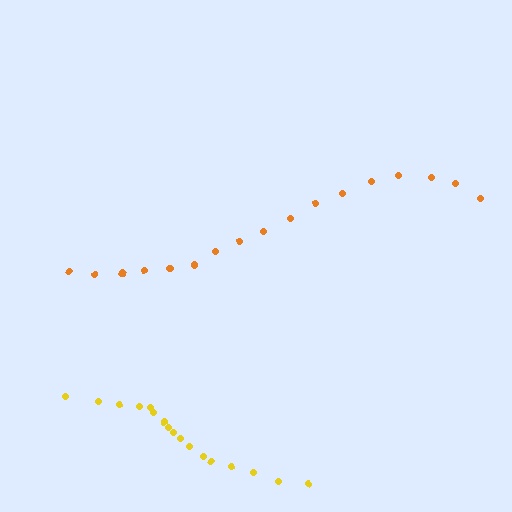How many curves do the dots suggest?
There are 2 distinct paths.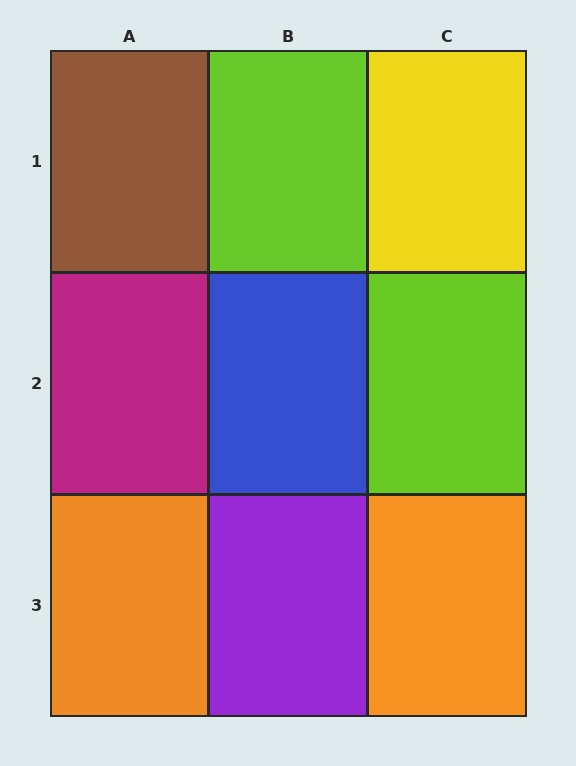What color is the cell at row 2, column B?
Blue.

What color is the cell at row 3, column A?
Orange.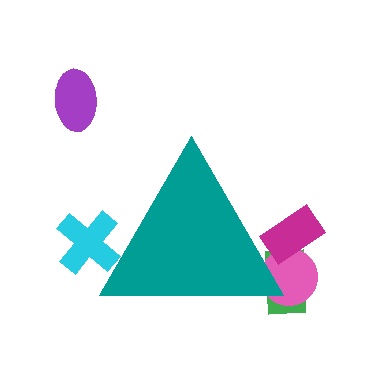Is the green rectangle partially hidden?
Yes, the green rectangle is partially hidden behind the teal triangle.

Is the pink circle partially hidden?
Yes, the pink circle is partially hidden behind the teal triangle.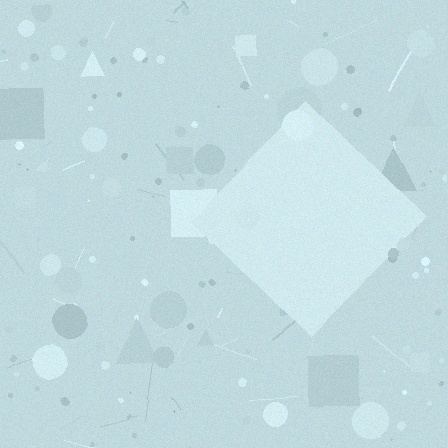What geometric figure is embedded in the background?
A diamond is embedded in the background.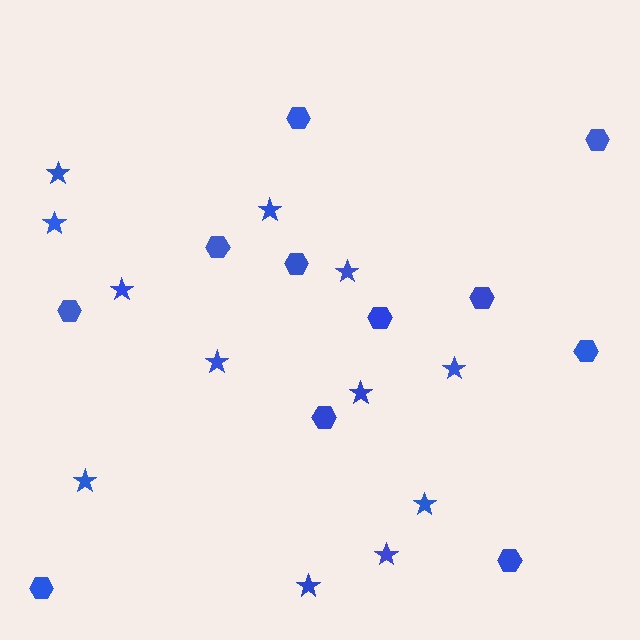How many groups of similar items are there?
There are 2 groups: one group of hexagons (11) and one group of stars (12).